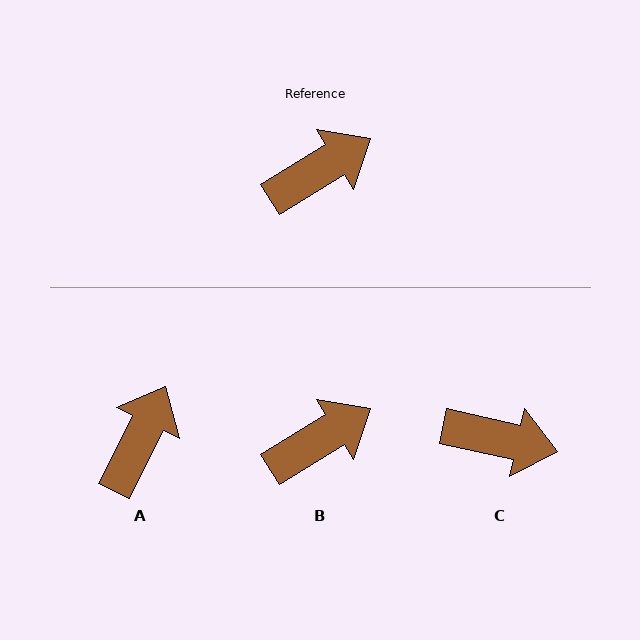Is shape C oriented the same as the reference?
No, it is off by about 44 degrees.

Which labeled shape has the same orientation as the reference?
B.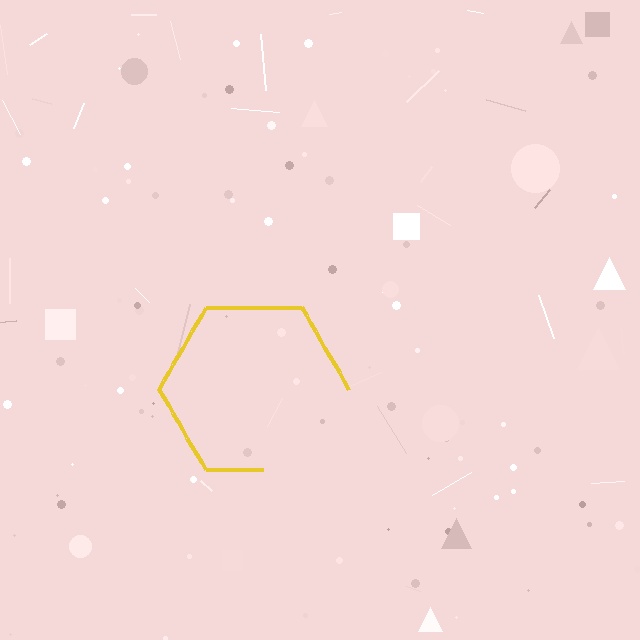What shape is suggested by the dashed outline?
The dashed outline suggests a hexagon.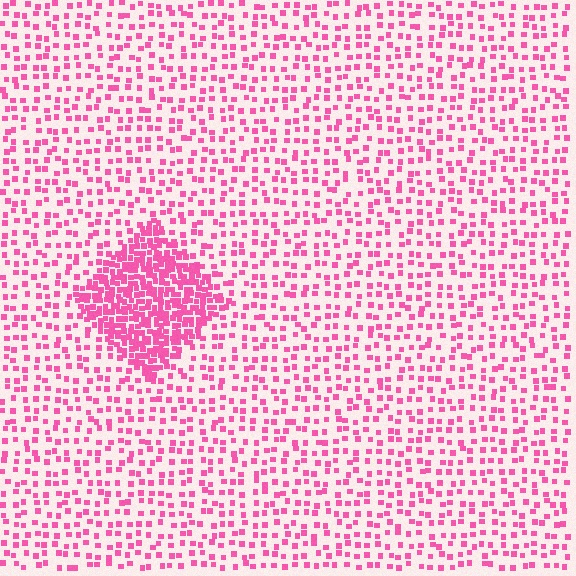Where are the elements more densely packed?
The elements are more densely packed inside the diamond boundary.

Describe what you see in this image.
The image contains small pink elements arranged at two different densities. A diamond-shaped region is visible where the elements are more densely packed than the surrounding area.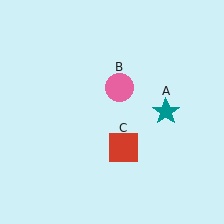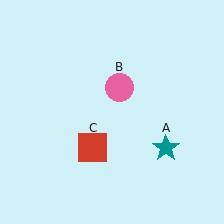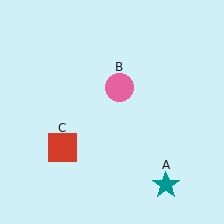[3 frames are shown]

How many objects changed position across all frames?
2 objects changed position: teal star (object A), red square (object C).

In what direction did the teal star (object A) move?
The teal star (object A) moved down.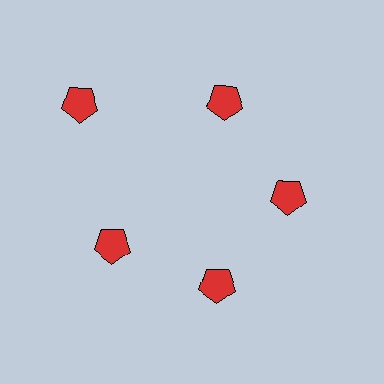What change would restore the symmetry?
The symmetry would be restored by moving it inward, back onto the ring so that all 5 pentagons sit at equal angles and equal distance from the center.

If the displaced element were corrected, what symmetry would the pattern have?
It would have 5-fold rotational symmetry — the pattern would map onto itself every 72 degrees.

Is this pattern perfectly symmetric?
No. The 5 red pentagons are arranged in a ring, but one element near the 10 o'clock position is pushed outward from the center, breaking the 5-fold rotational symmetry.